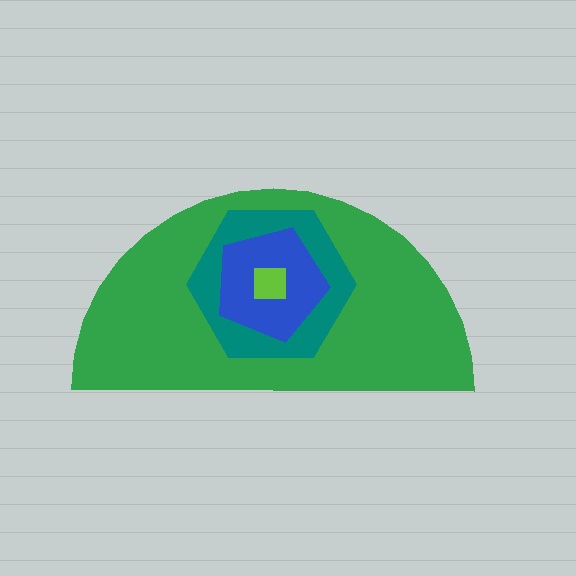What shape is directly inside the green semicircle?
The teal hexagon.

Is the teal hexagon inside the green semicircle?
Yes.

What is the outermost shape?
The green semicircle.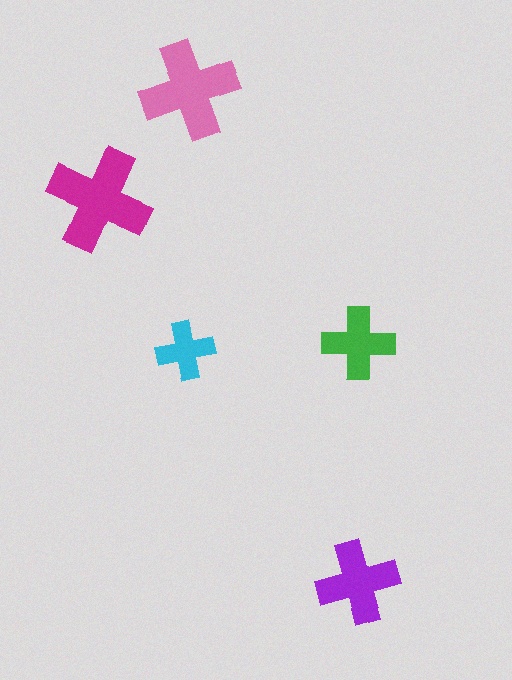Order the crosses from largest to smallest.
the magenta one, the pink one, the purple one, the green one, the cyan one.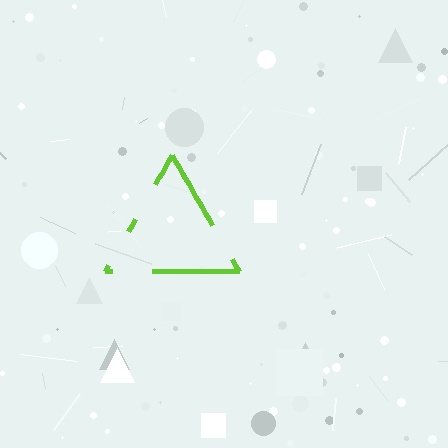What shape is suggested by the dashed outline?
The dashed outline suggests a triangle.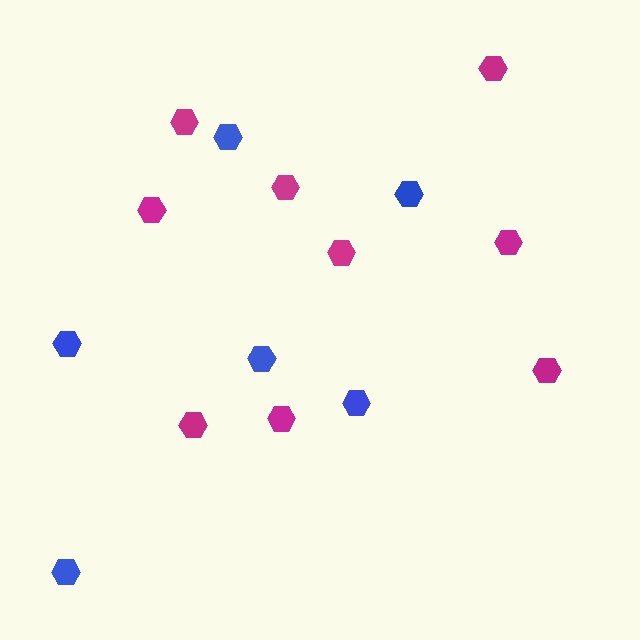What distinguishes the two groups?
There are 2 groups: one group of magenta hexagons (9) and one group of blue hexagons (6).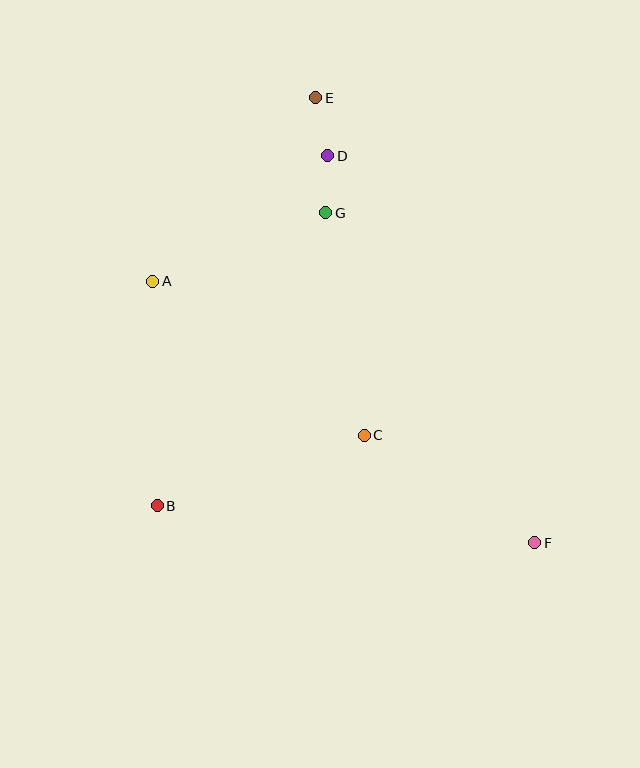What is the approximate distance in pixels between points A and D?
The distance between A and D is approximately 215 pixels.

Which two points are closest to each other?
Points D and G are closest to each other.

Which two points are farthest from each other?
Points E and F are farthest from each other.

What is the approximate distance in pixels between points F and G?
The distance between F and G is approximately 391 pixels.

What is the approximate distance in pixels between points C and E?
The distance between C and E is approximately 341 pixels.